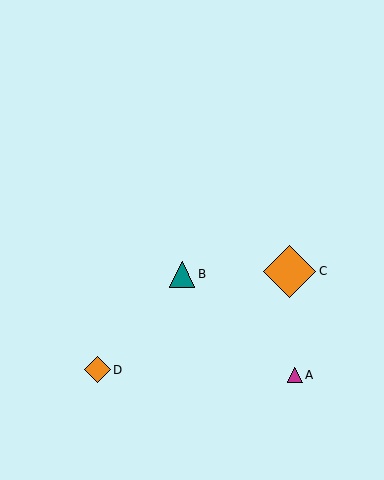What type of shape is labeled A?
Shape A is a magenta triangle.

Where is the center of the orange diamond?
The center of the orange diamond is at (290, 271).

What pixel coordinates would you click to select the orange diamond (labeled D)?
Click at (97, 370) to select the orange diamond D.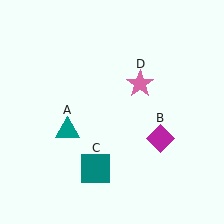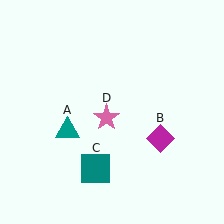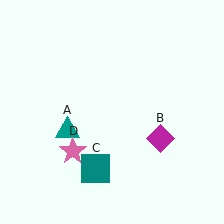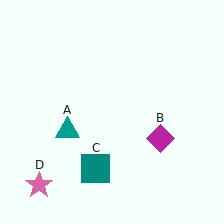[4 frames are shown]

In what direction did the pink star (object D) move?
The pink star (object D) moved down and to the left.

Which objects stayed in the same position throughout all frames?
Teal triangle (object A) and magenta diamond (object B) and teal square (object C) remained stationary.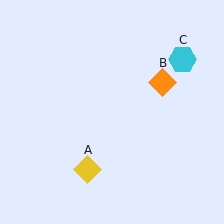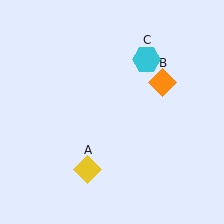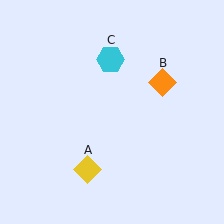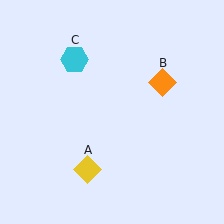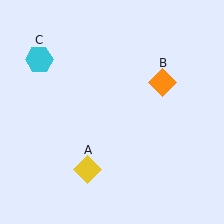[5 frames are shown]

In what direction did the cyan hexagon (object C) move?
The cyan hexagon (object C) moved left.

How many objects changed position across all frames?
1 object changed position: cyan hexagon (object C).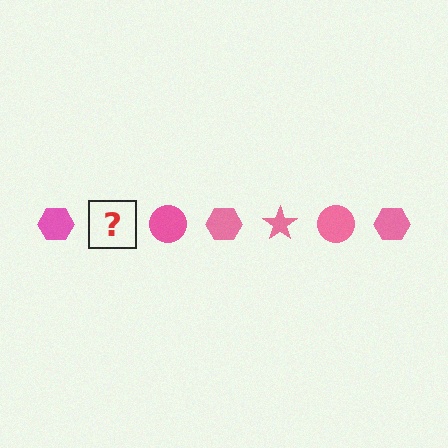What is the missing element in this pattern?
The missing element is a pink star.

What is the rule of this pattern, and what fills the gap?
The rule is that the pattern cycles through hexagon, star, circle shapes in pink. The gap should be filled with a pink star.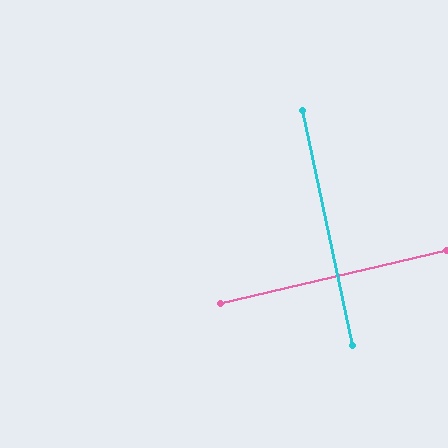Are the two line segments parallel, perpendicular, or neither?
Perpendicular — they meet at approximately 89°.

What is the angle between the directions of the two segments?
Approximately 89 degrees.